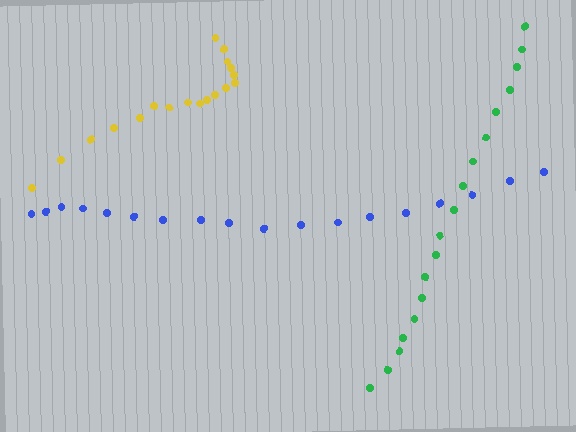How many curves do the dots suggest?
There are 3 distinct paths.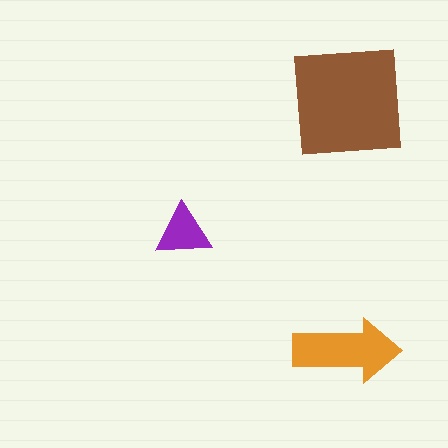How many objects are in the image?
There are 3 objects in the image.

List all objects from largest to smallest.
The brown square, the orange arrow, the purple triangle.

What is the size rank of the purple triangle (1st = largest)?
3rd.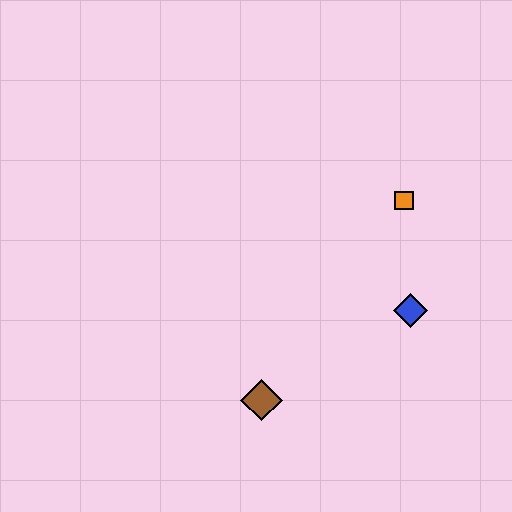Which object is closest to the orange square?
The blue diamond is closest to the orange square.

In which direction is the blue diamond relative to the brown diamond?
The blue diamond is to the right of the brown diamond.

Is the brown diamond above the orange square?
No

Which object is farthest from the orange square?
The brown diamond is farthest from the orange square.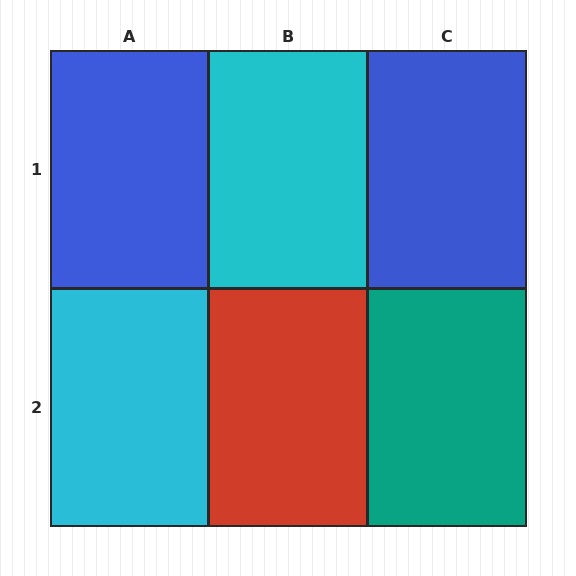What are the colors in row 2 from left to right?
Cyan, red, teal.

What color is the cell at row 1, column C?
Blue.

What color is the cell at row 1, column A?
Blue.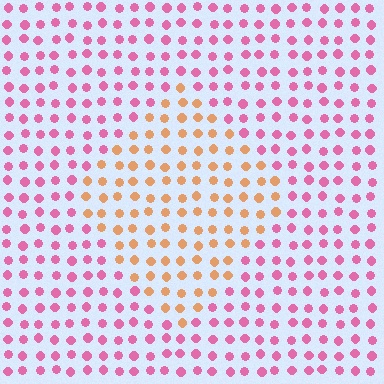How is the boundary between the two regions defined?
The boundary is defined purely by a slight shift in hue (about 57 degrees). Spacing, size, and orientation are identical on both sides.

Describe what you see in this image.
The image is filled with small pink elements in a uniform arrangement. A diamond-shaped region is visible where the elements are tinted to a slightly different hue, forming a subtle color boundary.